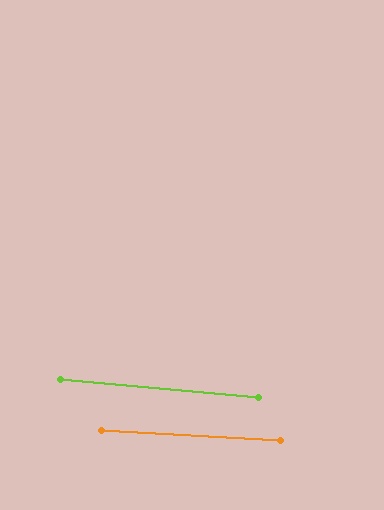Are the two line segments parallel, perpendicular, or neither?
Parallel — their directions differ by only 2.0°.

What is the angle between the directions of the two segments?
Approximately 2 degrees.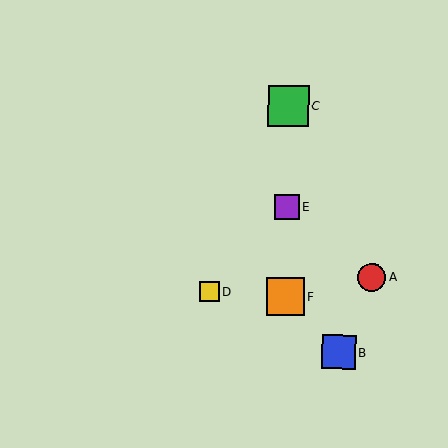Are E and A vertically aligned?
No, E is at x≈287 and A is at x≈372.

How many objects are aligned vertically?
3 objects (C, E, F) are aligned vertically.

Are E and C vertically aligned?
Yes, both are at x≈287.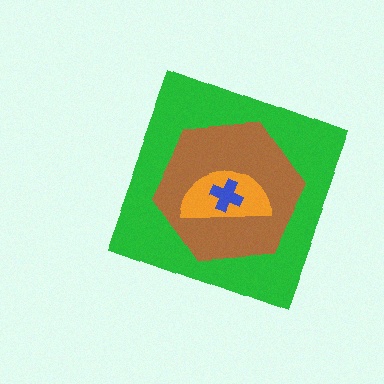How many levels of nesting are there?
4.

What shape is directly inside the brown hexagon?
The orange semicircle.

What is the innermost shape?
The blue cross.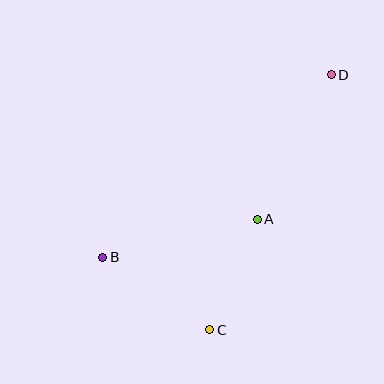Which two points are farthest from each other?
Points B and D are farthest from each other.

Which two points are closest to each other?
Points A and C are closest to each other.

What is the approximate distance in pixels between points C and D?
The distance between C and D is approximately 283 pixels.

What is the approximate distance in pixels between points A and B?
The distance between A and B is approximately 159 pixels.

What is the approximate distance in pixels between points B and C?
The distance between B and C is approximately 129 pixels.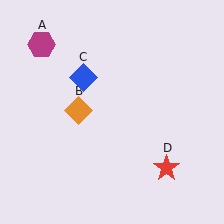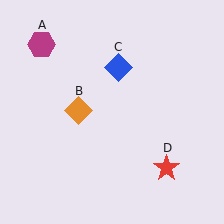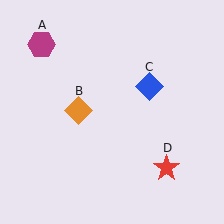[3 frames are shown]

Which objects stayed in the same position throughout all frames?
Magenta hexagon (object A) and orange diamond (object B) and red star (object D) remained stationary.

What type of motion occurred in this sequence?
The blue diamond (object C) rotated clockwise around the center of the scene.